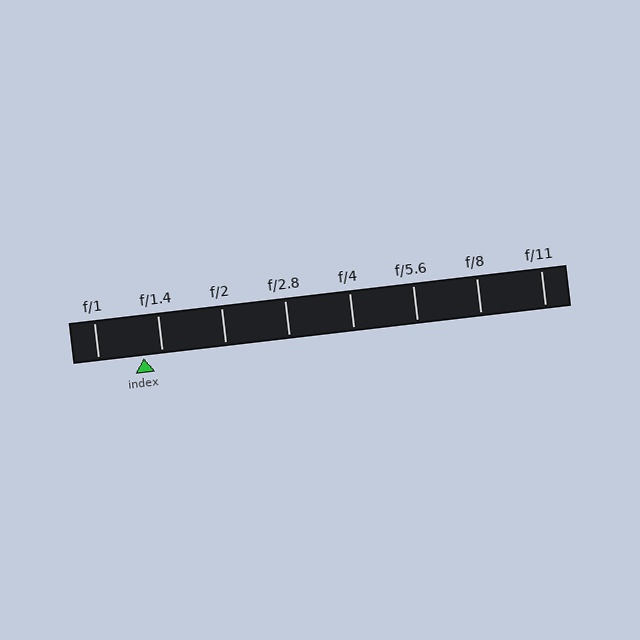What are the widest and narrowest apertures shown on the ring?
The widest aperture shown is f/1 and the narrowest is f/11.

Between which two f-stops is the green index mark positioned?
The index mark is between f/1 and f/1.4.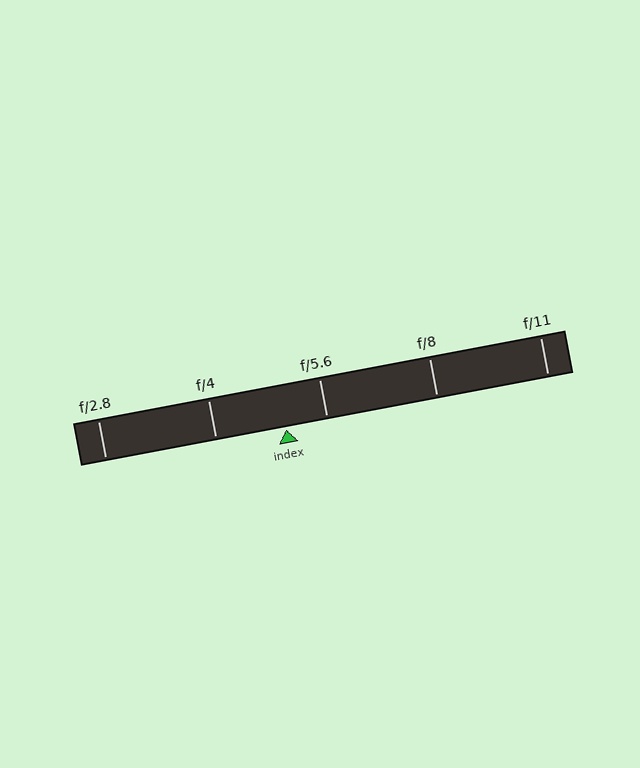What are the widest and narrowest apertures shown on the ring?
The widest aperture shown is f/2.8 and the narrowest is f/11.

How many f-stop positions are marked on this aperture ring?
There are 5 f-stop positions marked.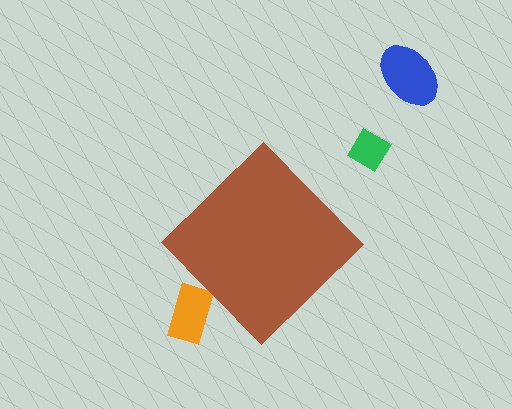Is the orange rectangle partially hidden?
Yes, the orange rectangle is partially hidden behind the brown diamond.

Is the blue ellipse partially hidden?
No, the blue ellipse is fully visible.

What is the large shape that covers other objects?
A brown diamond.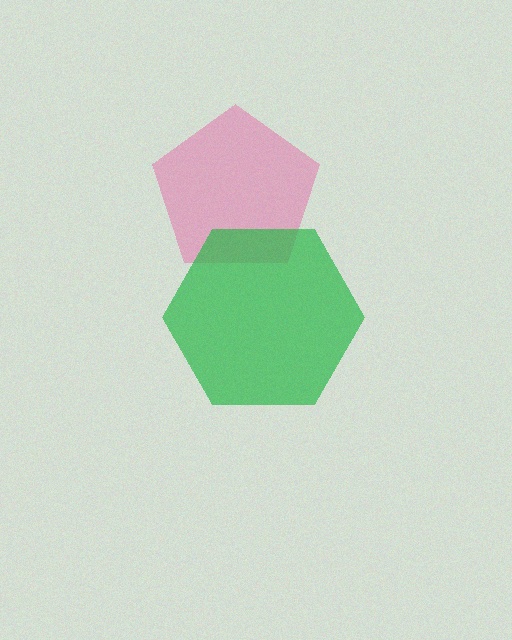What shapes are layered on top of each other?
The layered shapes are: a pink pentagon, a green hexagon.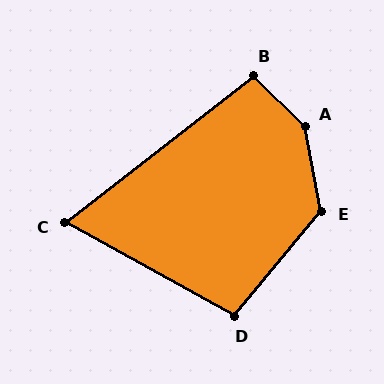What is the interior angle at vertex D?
Approximately 101 degrees (obtuse).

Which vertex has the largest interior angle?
A, at approximately 145 degrees.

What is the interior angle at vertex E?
Approximately 129 degrees (obtuse).